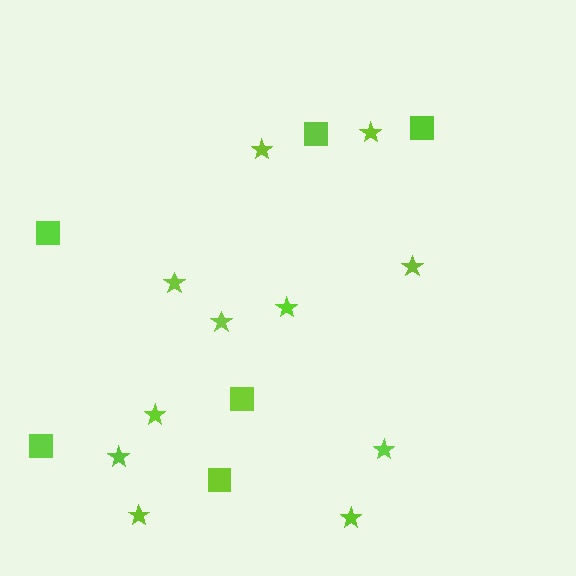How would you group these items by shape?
There are 2 groups: one group of stars (11) and one group of squares (6).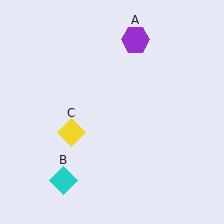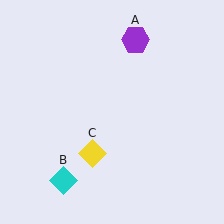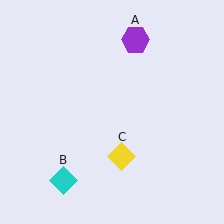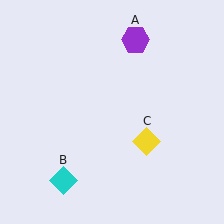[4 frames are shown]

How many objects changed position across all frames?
1 object changed position: yellow diamond (object C).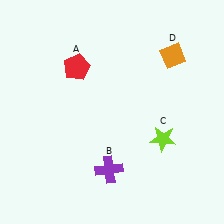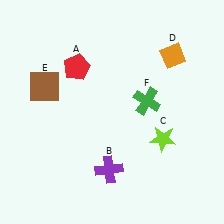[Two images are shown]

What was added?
A brown square (E), a green cross (F) were added in Image 2.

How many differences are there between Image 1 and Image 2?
There are 2 differences between the two images.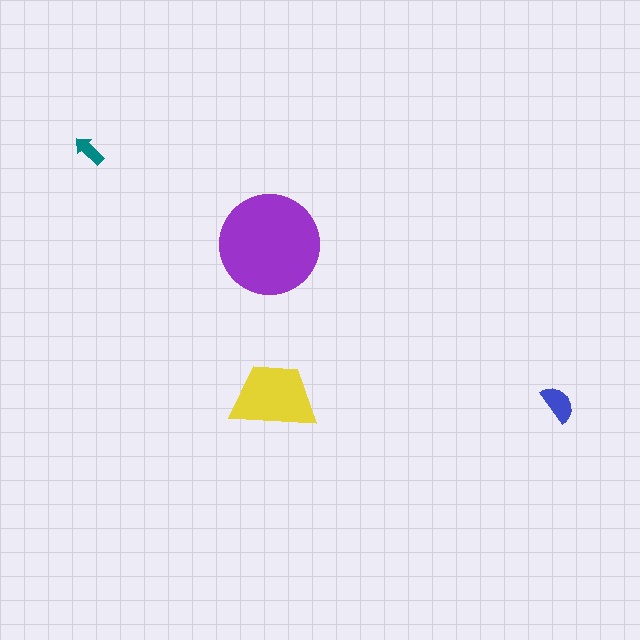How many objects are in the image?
There are 4 objects in the image.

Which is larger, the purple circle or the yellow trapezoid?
The purple circle.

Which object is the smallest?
The teal arrow.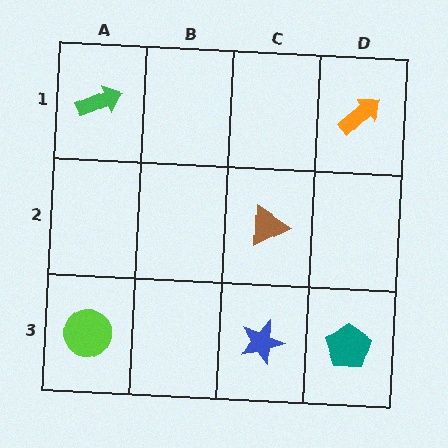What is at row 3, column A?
A lime circle.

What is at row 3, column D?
A teal pentagon.